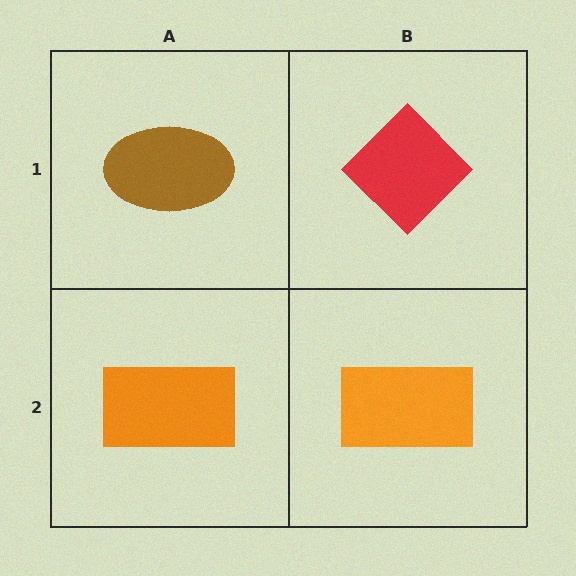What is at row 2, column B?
An orange rectangle.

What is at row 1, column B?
A red diamond.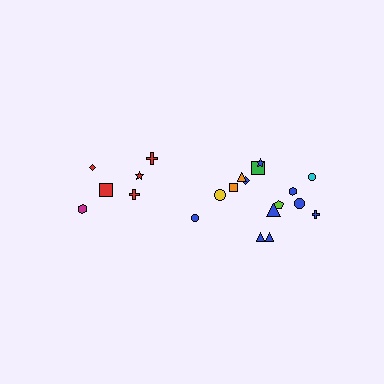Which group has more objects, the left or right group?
The right group.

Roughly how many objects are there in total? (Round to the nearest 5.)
Roughly 20 objects in total.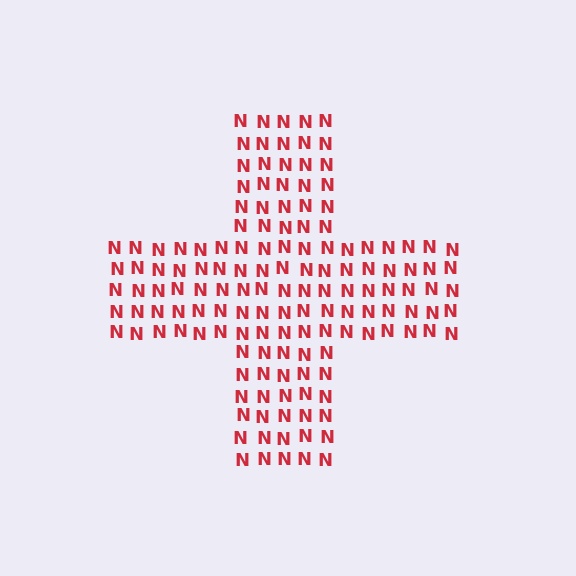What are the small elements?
The small elements are letter N's.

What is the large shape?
The large shape is a cross.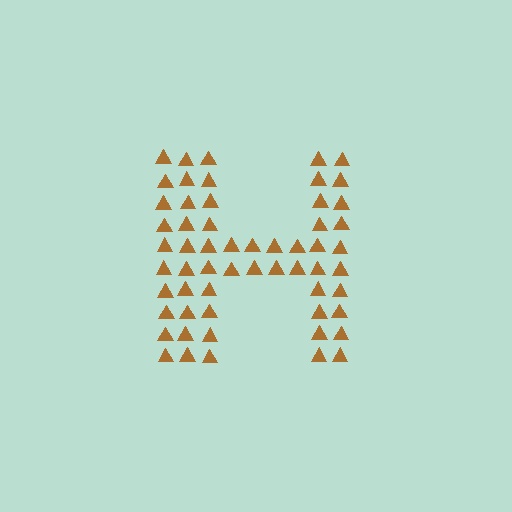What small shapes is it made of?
It is made of small triangles.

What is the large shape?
The large shape is the letter H.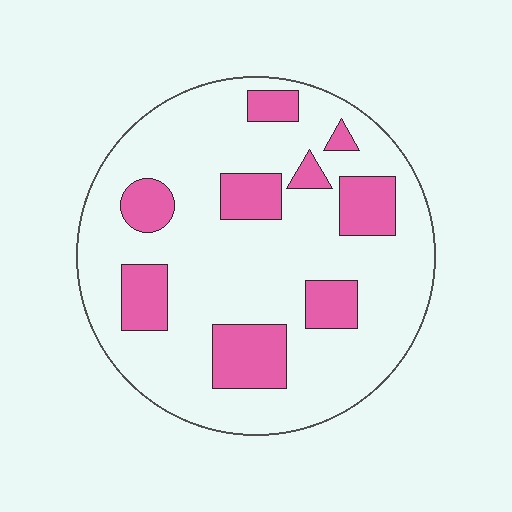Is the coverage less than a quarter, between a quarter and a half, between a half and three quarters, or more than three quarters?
Less than a quarter.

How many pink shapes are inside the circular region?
9.